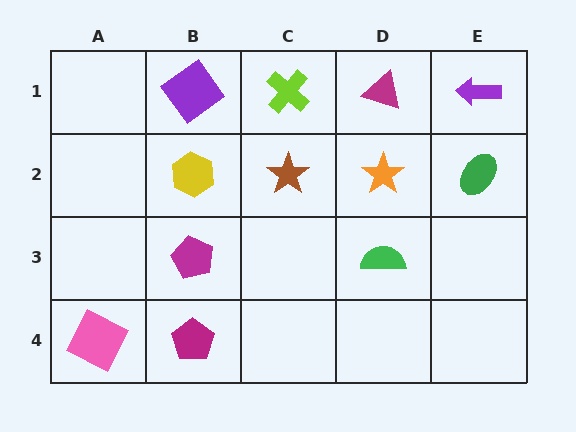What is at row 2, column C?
A brown star.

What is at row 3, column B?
A magenta pentagon.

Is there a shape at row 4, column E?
No, that cell is empty.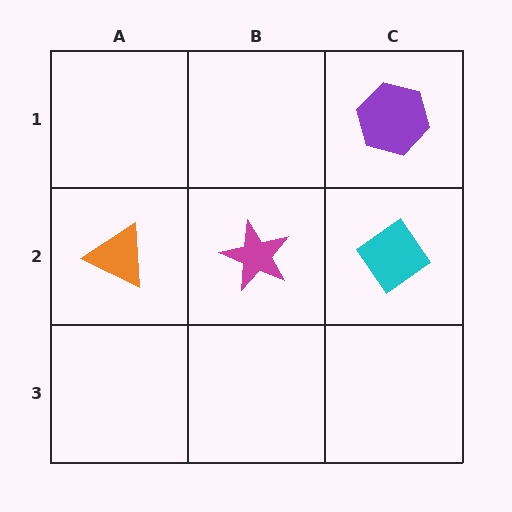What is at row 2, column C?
A cyan diamond.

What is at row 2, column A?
An orange triangle.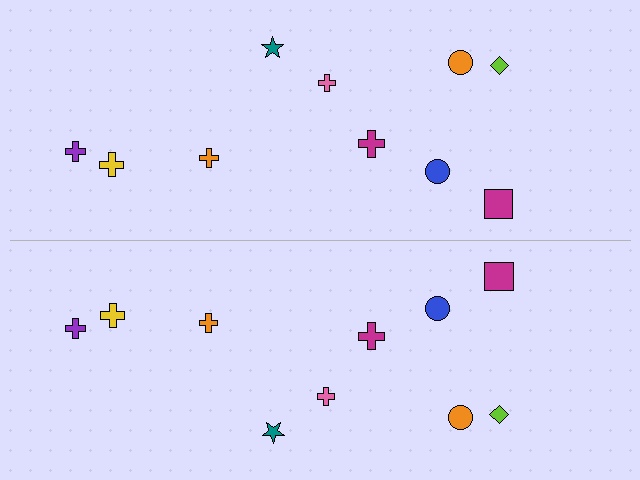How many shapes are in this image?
There are 20 shapes in this image.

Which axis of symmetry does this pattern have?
The pattern has a horizontal axis of symmetry running through the center of the image.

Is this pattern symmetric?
Yes, this pattern has bilateral (reflection) symmetry.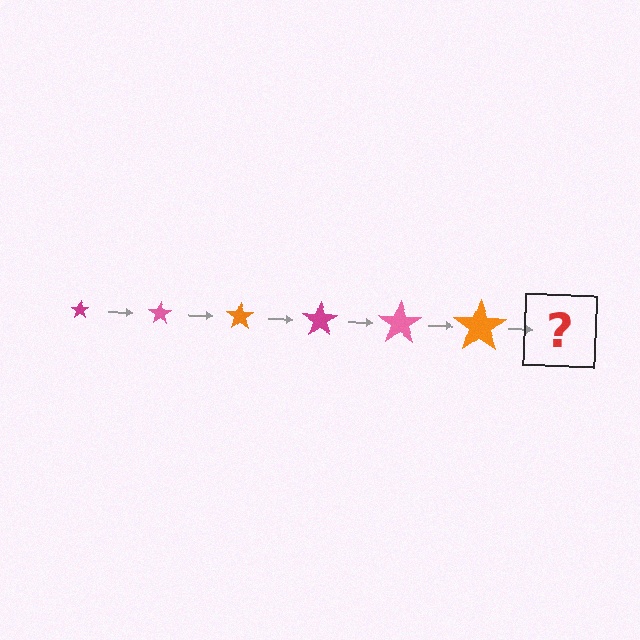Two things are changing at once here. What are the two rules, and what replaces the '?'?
The two rules are that the star grows larger each step and the color cycles through magenta, pink, and orange. The '?' should be a magenta star, larger than the previous one.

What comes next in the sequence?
The next element should be a magenta star, larger than the previous one.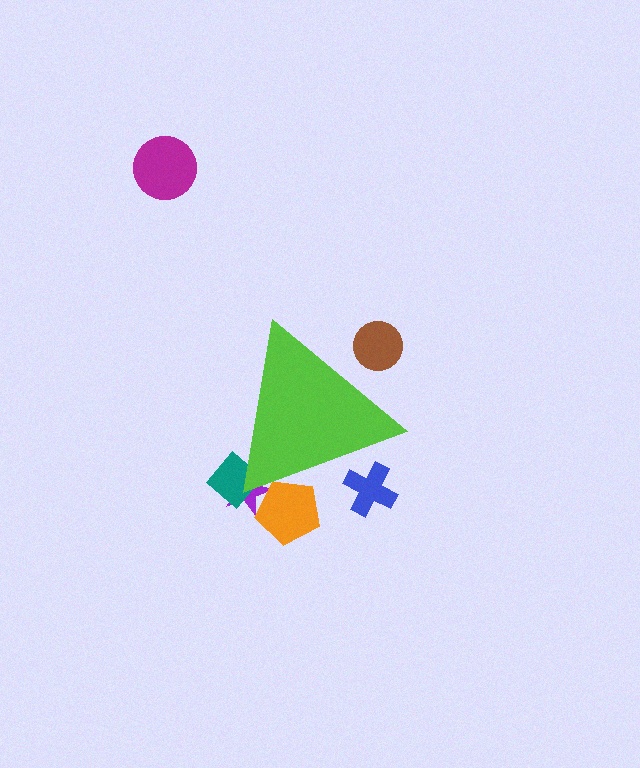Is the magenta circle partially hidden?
No, the magenta circle is fully visible.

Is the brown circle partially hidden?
Yes, the brown circle is partially hidden behind the lime triangle.